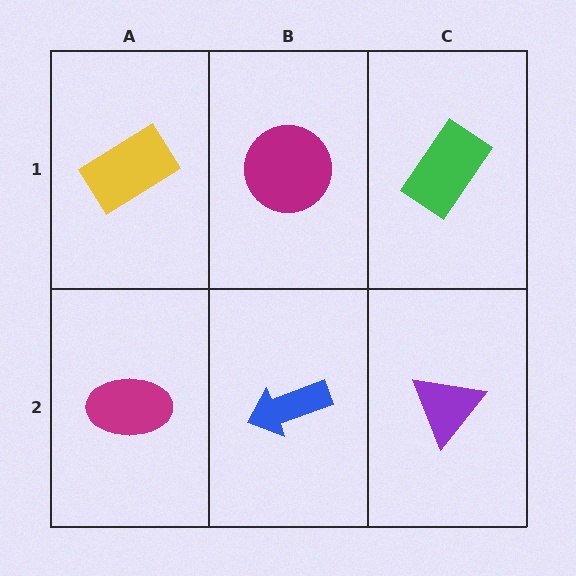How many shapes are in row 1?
3 shapes.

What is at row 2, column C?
A purple triangle.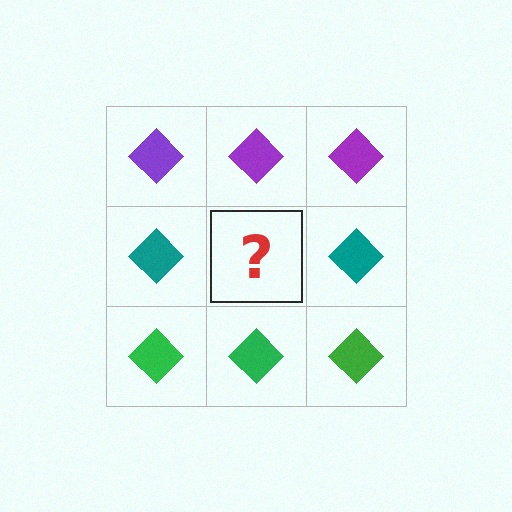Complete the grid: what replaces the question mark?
The question mark should be replaced with a teal diamond.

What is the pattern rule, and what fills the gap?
The rule is that each row has a consistent color. The gap should be filled with a teal diamond.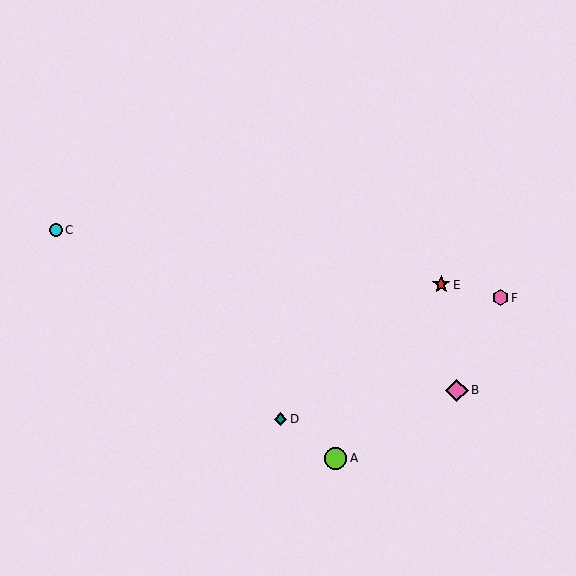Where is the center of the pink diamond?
The center of the pink diamond is at (457, 390).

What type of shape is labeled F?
Shape F is a pink hexagon.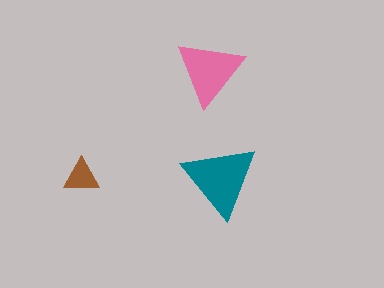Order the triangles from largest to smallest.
the teal one, the pink one, the brown one.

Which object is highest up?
The pink triangle is topmost.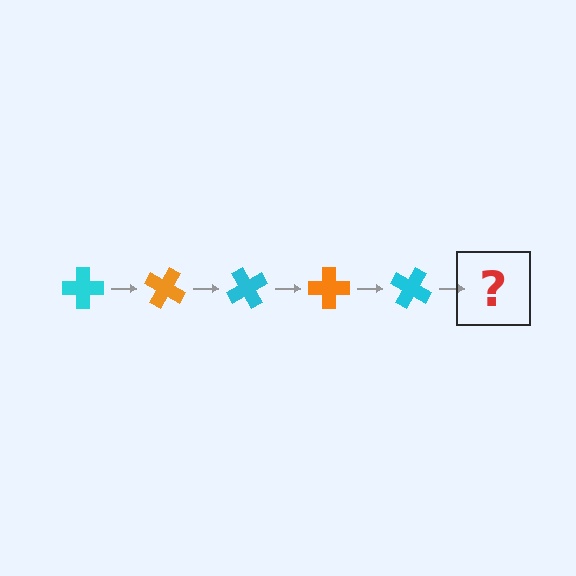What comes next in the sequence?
The next element should be an orange cross, rotated 150 degrees from the start.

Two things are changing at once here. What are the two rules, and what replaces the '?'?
The two rules are that it rotates 30 degrees each step and the color cycles through cyan and orange. The '?' should be an orange cross, rotated 150 degrees from the start.